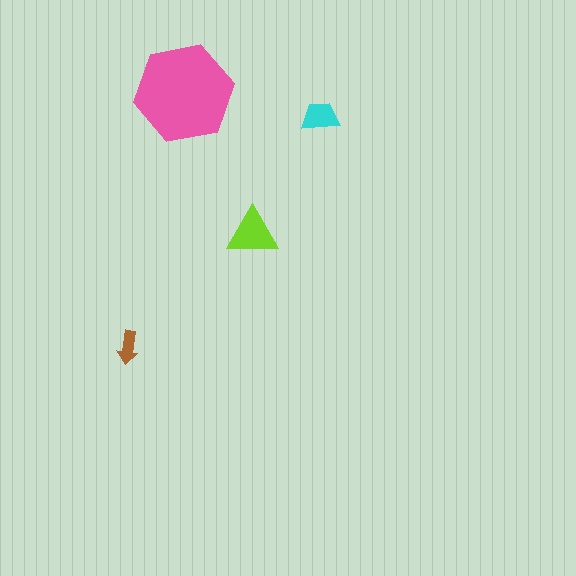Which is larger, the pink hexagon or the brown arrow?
The pink hexagon.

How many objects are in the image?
There are 4 objects in the image.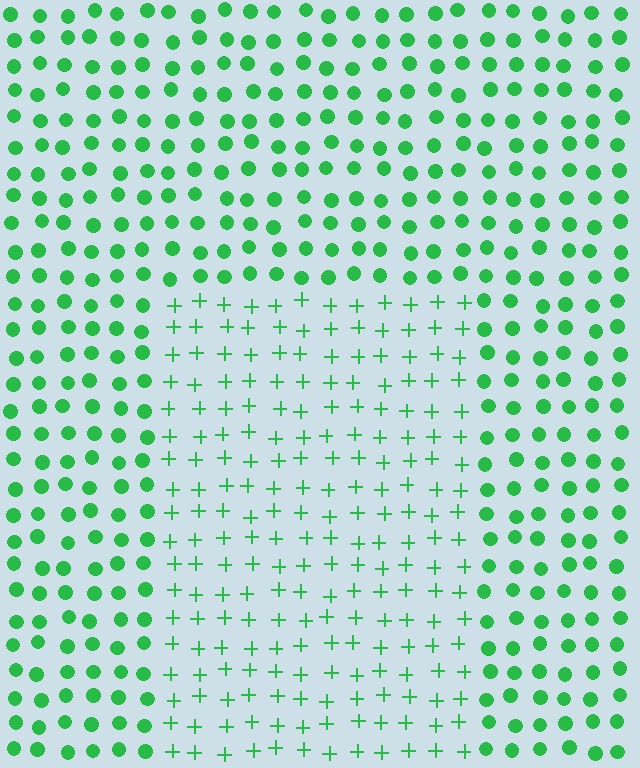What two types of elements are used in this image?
The image uses plus signs inside the rectangle region and circles outside it.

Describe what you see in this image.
The image is filled with small green elements arranged in a uniform grid. A rectangle-shaped region contains plus signs, while the surrounding area contains circles. The boundary is defined purely by the change in element shape.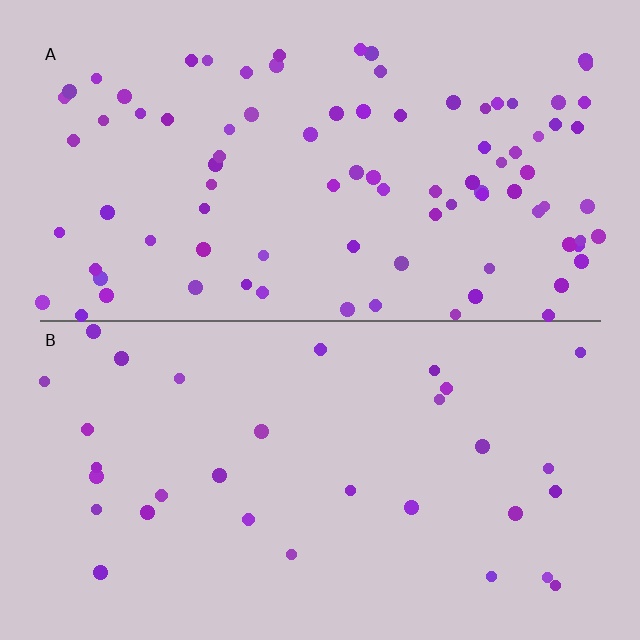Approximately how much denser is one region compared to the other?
Approximately 2.8× — region A over region B.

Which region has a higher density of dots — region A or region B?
A (the top).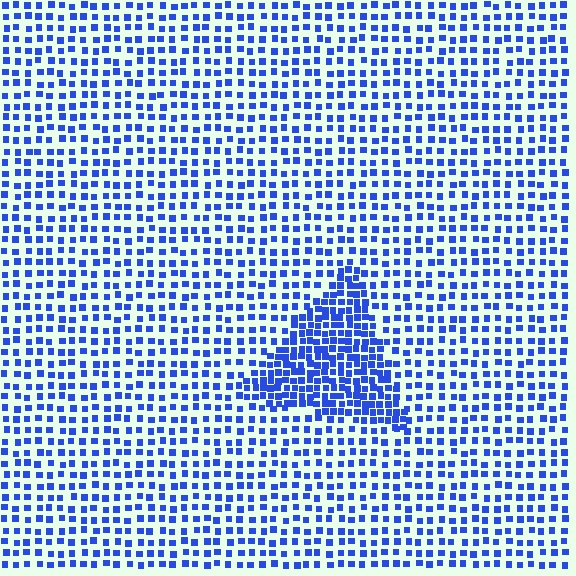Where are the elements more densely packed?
The elements are more densely packed inside the triangle boundary.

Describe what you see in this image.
The image contains small blue elements arranged at two different densities. A triangle-shaped region is visible where the elements are more densely packed than the surrounding area.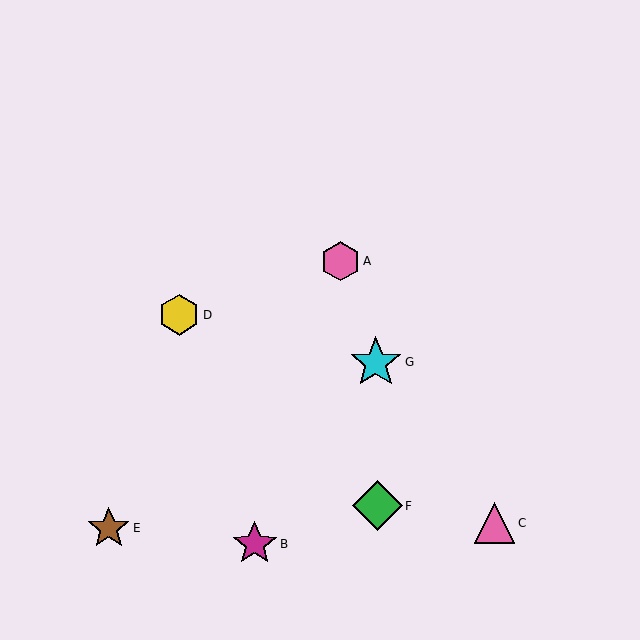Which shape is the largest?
The cyan star (labeled G) is the largest.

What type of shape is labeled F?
Shape F is a green diamond.